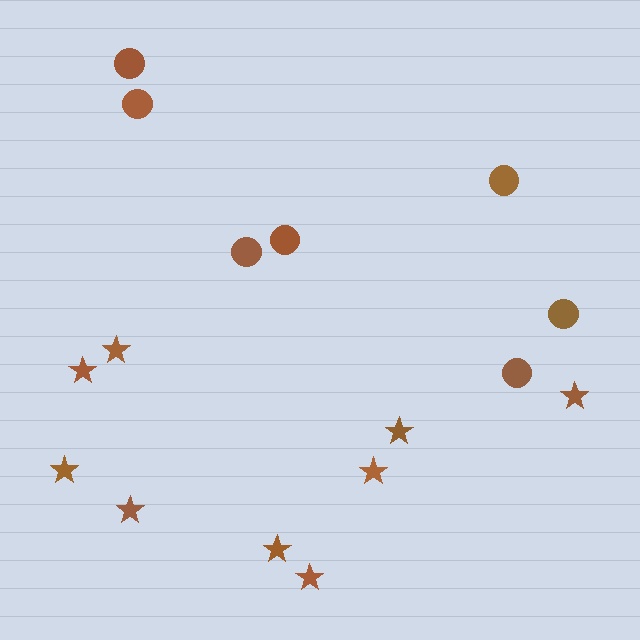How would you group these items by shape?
There are 2 groups: one group of circles (7) and one group of stars (9).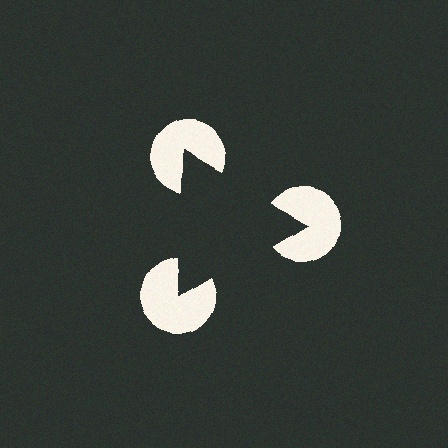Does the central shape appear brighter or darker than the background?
It typically appears slightly darker than the background, even though no actual brightness change is drawn.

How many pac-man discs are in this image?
There are 3 — one at each vertex of the illusory triangle.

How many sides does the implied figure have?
3 sides.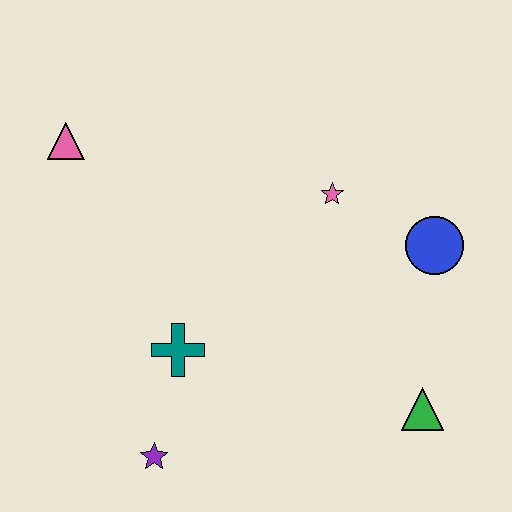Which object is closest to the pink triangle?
The teal cross is closest to the pink triangle.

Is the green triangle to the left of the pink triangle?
No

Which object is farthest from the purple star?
The blue circle is farthest from the purple star.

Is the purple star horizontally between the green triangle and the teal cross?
No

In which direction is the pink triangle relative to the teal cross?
The pink triangle is above the teal cross.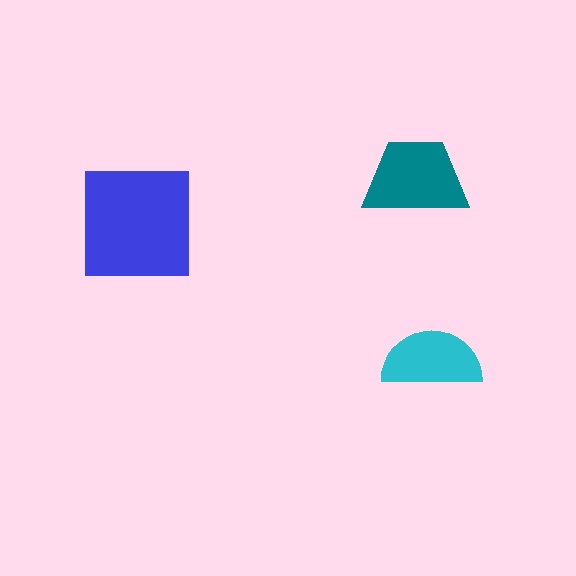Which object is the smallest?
The cyan semicircle.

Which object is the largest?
The blue square.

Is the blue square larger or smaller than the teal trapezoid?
Larger.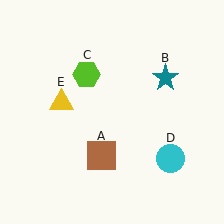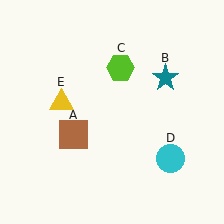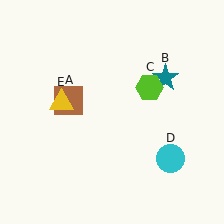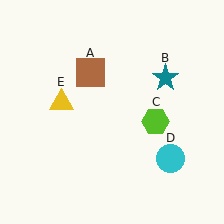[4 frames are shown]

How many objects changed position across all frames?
2 objects changed position: brown square (object A), lime hexagon (object C).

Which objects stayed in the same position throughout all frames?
Teal star (object B) and cyan circle (object D) and yellow triangle (object E) remained stationary.